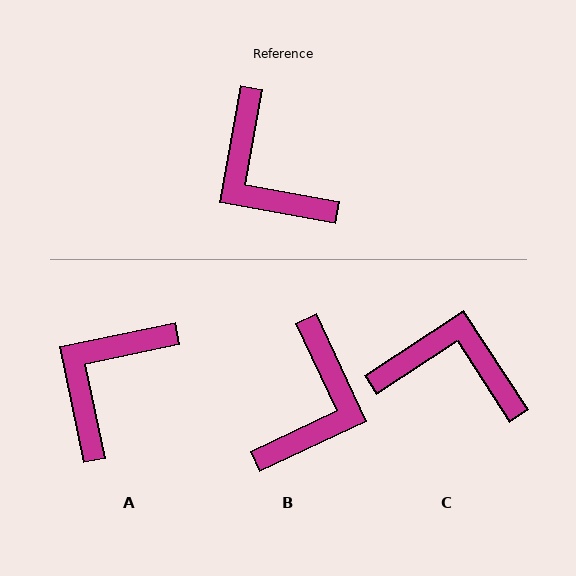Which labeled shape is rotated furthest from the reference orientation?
C, about 137 degrees away.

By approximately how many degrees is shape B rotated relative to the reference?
Approximately 125 degrees counter-clockwise.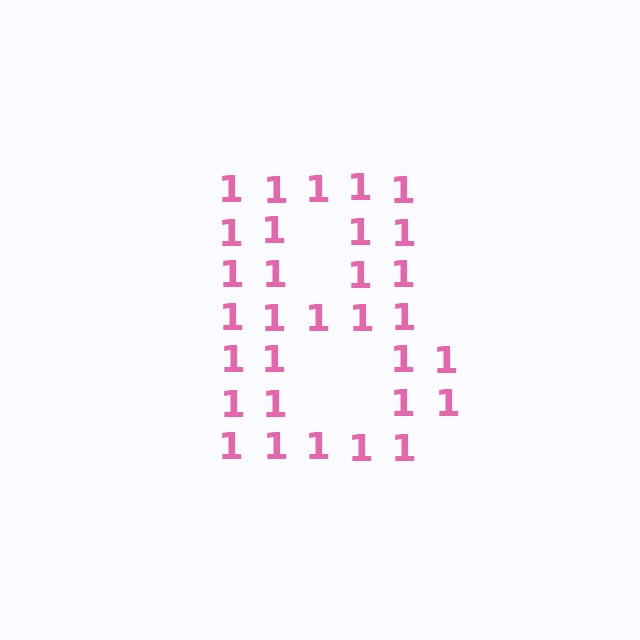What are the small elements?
The small elements are digit 1's.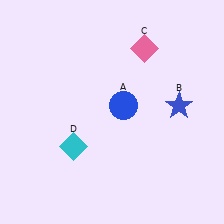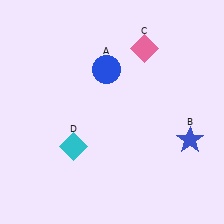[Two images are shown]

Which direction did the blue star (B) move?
The blue star (B) moved down.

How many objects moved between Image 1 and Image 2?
2 objects moved between the two images.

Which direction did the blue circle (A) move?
The blue circle (A) moved up.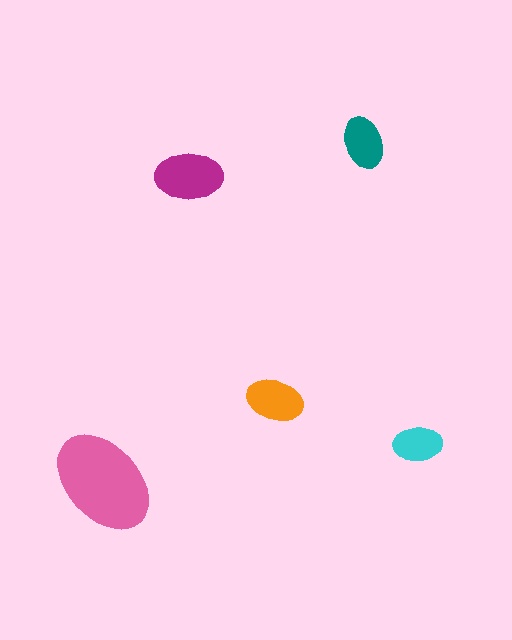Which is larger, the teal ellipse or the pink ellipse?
The pink one.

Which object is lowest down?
The pink ellipse is bottommost.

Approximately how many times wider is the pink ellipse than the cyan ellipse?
About 2 times wider.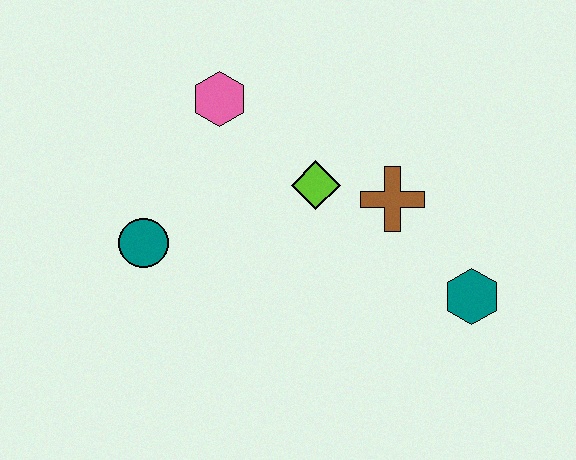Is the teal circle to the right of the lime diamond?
No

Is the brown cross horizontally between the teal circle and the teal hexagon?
Yes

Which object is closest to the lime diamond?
The brown cross is closest to the lime diamond.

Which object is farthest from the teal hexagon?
The teal circle is farthest from the teal hexagon.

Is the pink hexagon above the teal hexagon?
Yes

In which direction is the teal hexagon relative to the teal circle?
The teal hexagon is to the right of the teal circle.